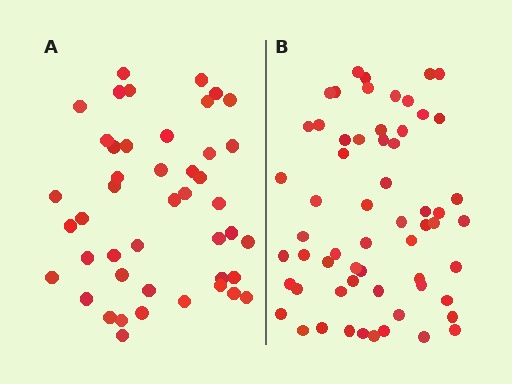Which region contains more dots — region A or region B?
Region B (the right region) has more dots.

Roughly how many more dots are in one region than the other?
Region B has approximately 15 more dots than region A.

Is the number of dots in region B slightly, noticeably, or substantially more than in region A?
Region B has noticeably more, but not dramatically so. The ratio is roughly 1.3 to 1.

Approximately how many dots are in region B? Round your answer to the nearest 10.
About 60 dots.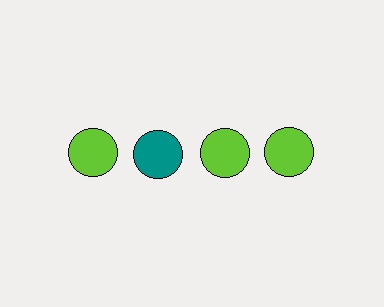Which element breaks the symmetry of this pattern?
The teal circle in the top row, second from left column breaks the symmetry. All other shapes are lime circles.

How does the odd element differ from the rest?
It has a different color: teal instead of lime.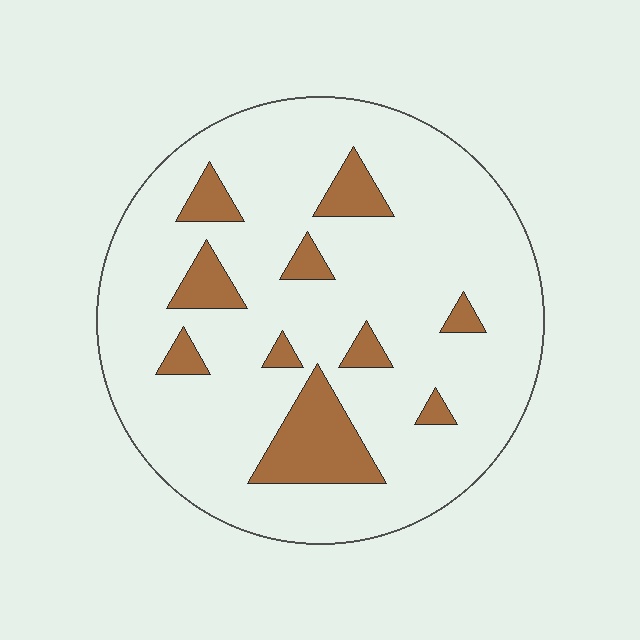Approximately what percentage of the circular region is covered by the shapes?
Approximately 15%.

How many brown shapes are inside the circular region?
10.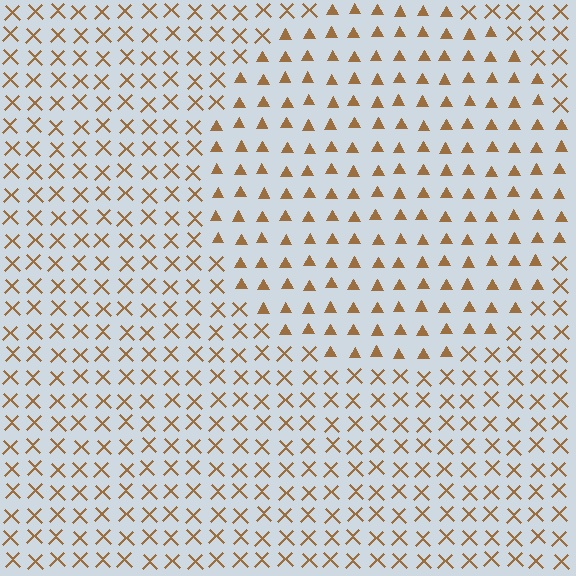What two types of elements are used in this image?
The image uses triangles inside the circle region and X marks outside it.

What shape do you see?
I see a circle.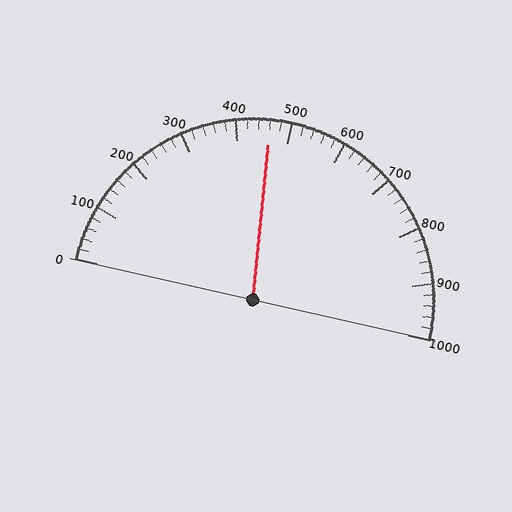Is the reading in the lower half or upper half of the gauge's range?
The reading is in the lower half of the range (0 to 1000).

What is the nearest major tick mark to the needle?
The nearest major tick mark is 500.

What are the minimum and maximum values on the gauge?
The gauge ranges from 0 to 1000.